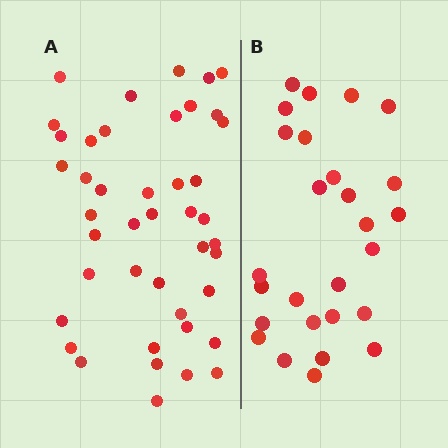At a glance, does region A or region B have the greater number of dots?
Region A (the left region) has more dots.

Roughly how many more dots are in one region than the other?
Region A has approximately 15 more dots than region B.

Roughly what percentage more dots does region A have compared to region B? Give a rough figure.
About 60% more.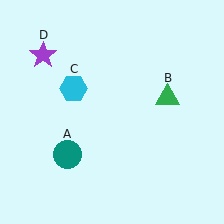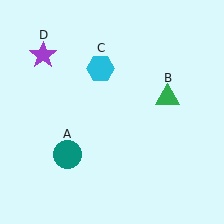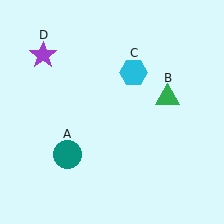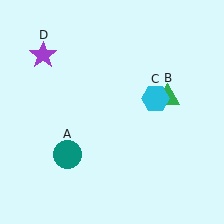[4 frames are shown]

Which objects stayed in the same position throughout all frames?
Teal circle (object A) and green triangle (object B) and purple star (object D) remained stationary.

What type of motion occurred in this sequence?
The cyan hexagon (object C) rotated clockwise around the center of the scene.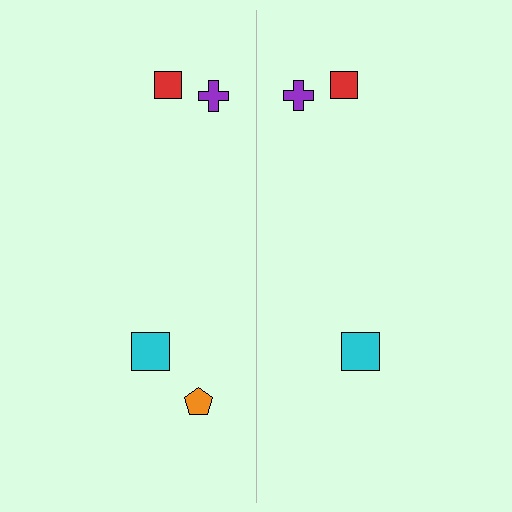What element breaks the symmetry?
A orange pentagon is missing from the right side.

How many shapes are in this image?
There are 7 shapes in this image.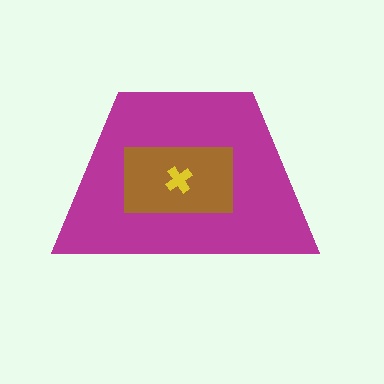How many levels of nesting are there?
3.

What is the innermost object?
The yellow cross.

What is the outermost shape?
The magenta trapezoid.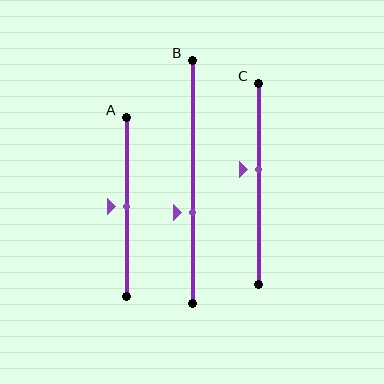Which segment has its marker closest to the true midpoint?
Segment A has its marker closest to the true midpoint.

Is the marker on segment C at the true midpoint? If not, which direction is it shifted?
No, the marker on segment C is shifted upward by about 7% of the segment length.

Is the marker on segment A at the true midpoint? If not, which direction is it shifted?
Yes, the marker on segment A is at the true midpoint.